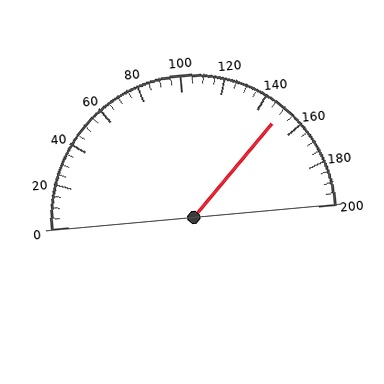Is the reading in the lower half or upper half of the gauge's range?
The reading is in the upper half of the range (0 to 200).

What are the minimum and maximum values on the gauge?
The gauge ranges from 0 to 200.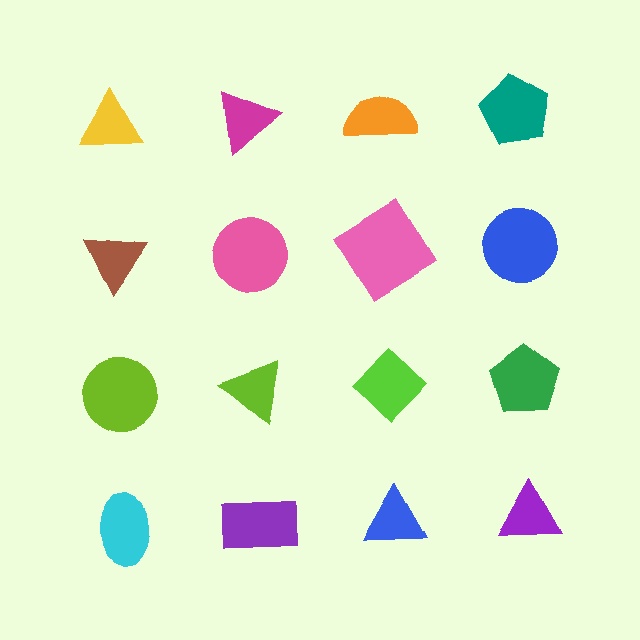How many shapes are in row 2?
4 shapes.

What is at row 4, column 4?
A purple triangle.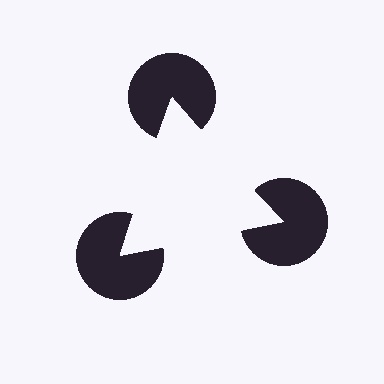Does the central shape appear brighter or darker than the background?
It typically appears slightly brighter than the background, even though no actual brightness change is drawn.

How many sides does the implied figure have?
3 sides.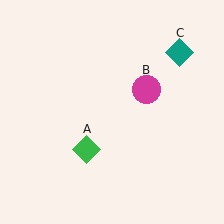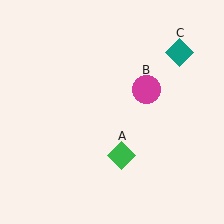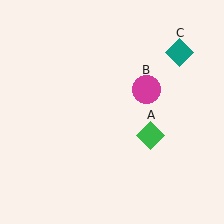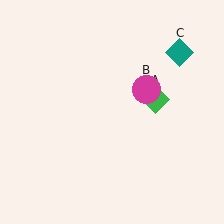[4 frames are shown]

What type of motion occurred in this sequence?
The green diamond (object A) rotated counterclockwise around the center of the scene.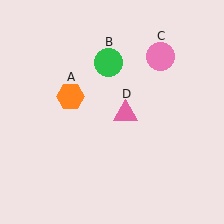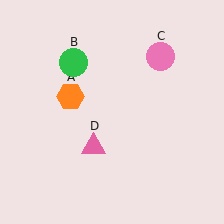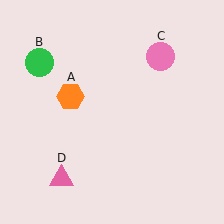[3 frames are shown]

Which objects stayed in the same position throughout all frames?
Orange hexagon (object A) and pink circle (object C) remained stationary.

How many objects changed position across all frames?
2 objects changed position: green circle (object B), pink triangle (object D).